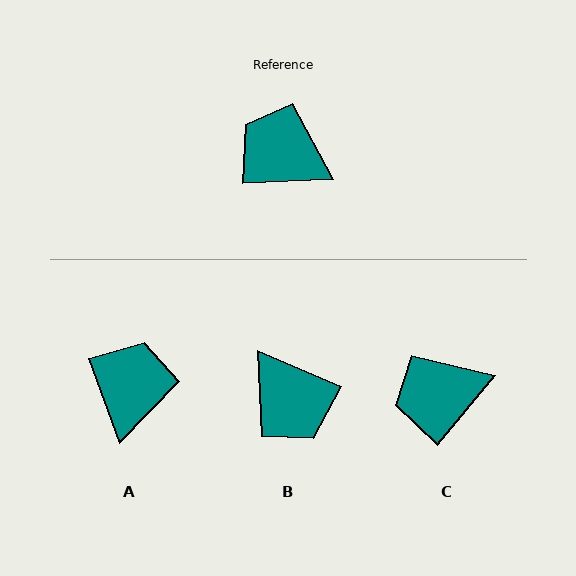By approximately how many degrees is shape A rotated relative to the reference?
Approximately 72 degrees clockwise.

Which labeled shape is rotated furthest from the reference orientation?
B, about 154 degrees away.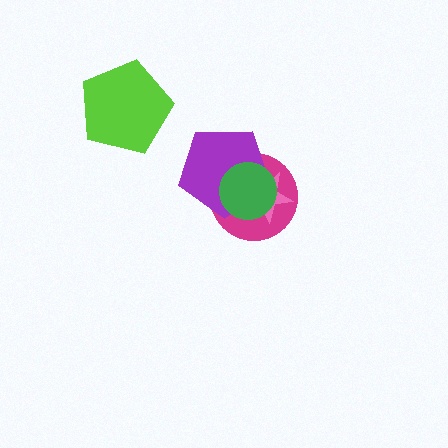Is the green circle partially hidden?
No, no other shape covers it.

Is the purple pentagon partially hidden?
Yes, it is partially covered by another shape.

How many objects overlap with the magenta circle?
3 objects overlap with the magenta circle.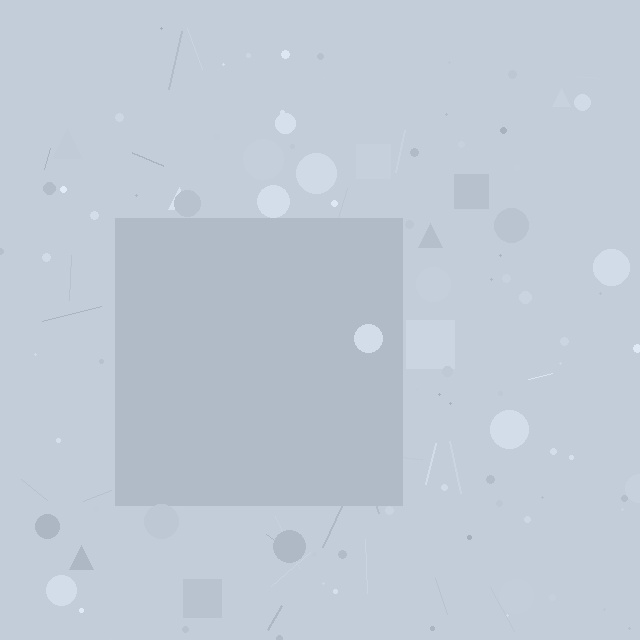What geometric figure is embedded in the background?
A square is embedded in the background.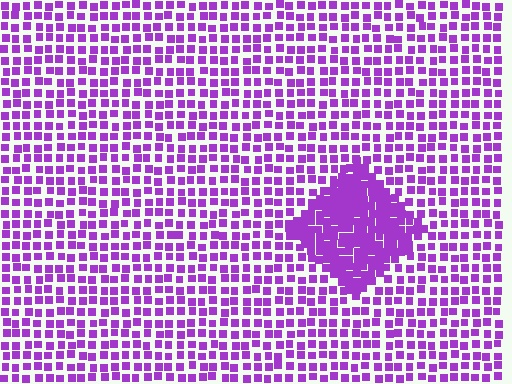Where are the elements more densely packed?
The elements are more densely packed inside the diamond boundary.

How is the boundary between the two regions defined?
The boundary is defined by a change in element density (approximately 2.1x ratio). All elements are the same color, size, and shape.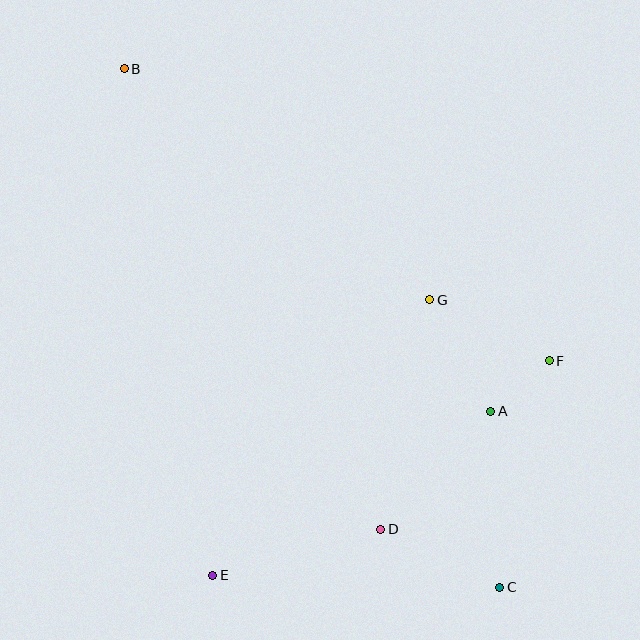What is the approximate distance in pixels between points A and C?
The distance between A and C is approximately 176 pixels.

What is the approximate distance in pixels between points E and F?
The distance between E and F is approximately 399 pixels.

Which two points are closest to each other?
Points A and F are closest to each other.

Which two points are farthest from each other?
Points B and C are farthest from each other.